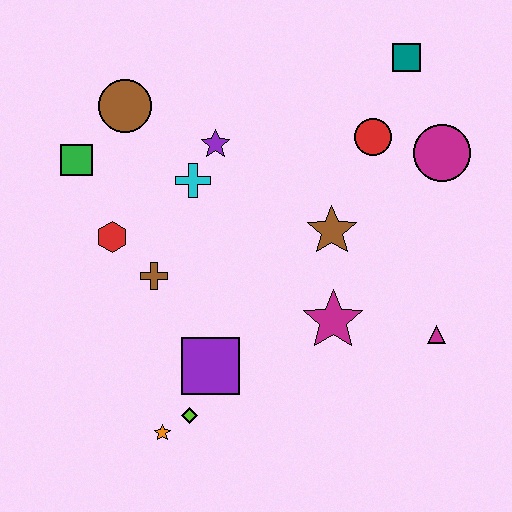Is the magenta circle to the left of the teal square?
No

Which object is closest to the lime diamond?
The orange star is closest to the lime diamond.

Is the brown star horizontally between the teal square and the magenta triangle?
No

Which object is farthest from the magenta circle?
The orange star is farthest from the magenta circle.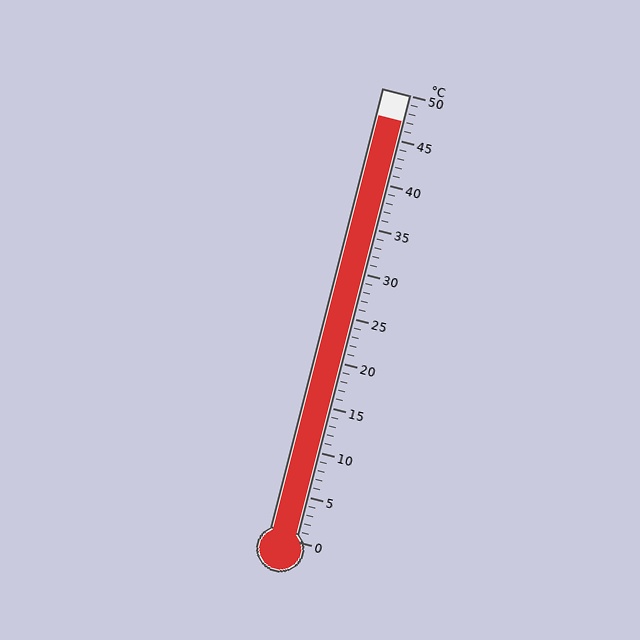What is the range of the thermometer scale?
The thermometer scale ranges from 0°C to 50°C.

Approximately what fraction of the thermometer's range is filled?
The thermometer is filled to approximately 95% of its range.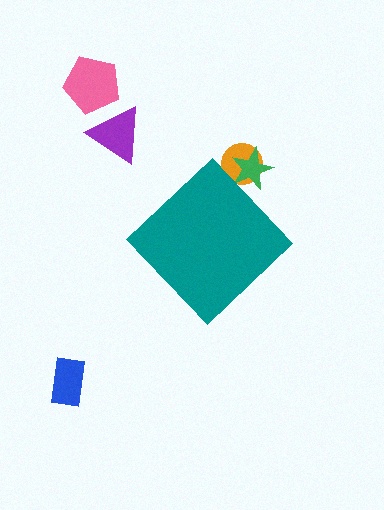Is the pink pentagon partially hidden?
No, the pink pentagon is fully visible.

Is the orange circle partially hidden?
Yes, the orange circle is partially hidden behind the teal diamond.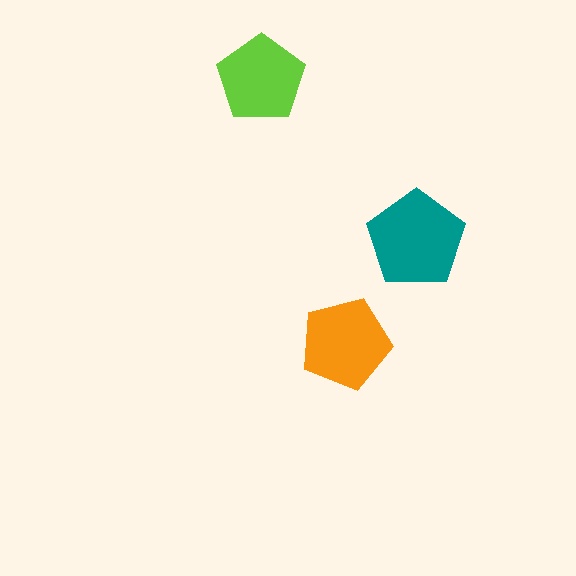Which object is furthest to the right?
The teal pentagon is rightmost.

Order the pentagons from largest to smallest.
the teal one, the orange one, the lime one.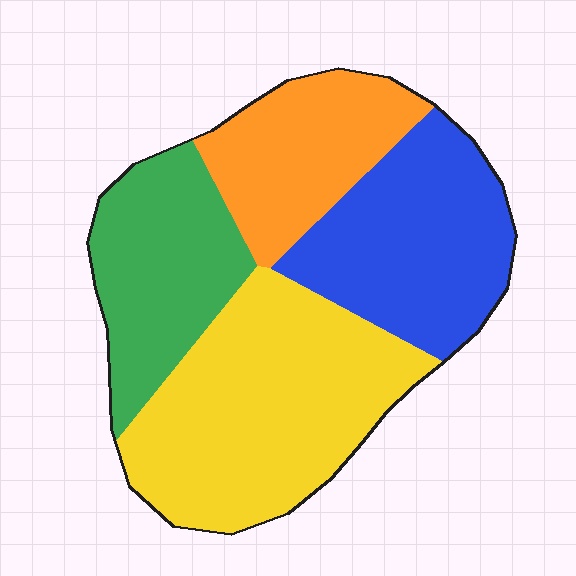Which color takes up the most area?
Yellow, at roughly 35%.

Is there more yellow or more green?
Yellow.